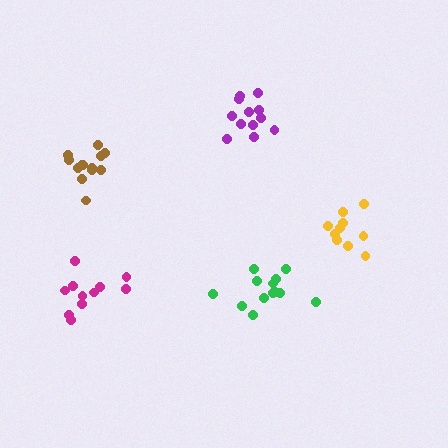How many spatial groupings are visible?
There are 5 spatial groupings.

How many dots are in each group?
Group 1: 13 dots, Group 2: 11 dots, Group 3: 12 dots, Group 4: 13 dots, Group 5: 10 dots (59 total).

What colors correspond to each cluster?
The clusters are colored: brown, magenta, purple, green, yellow.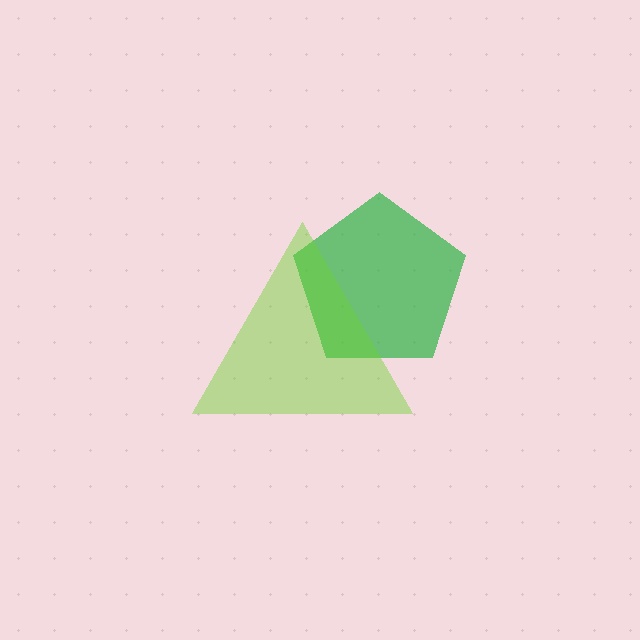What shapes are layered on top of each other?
The layered shapes are: a green pentagon, a lime triangle.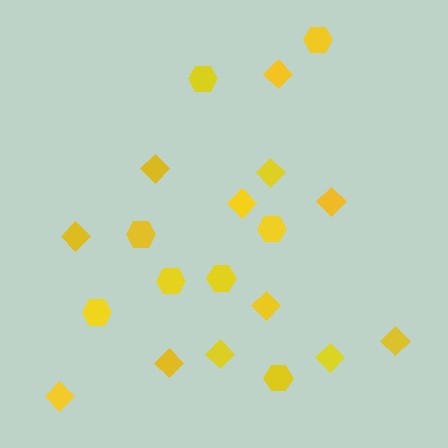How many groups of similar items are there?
There are 2 groups: one group of diamonds (12) and one group of hexagons (8).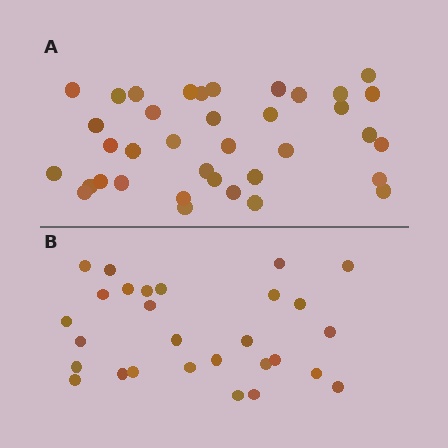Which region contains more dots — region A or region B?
Region A (the top region) has more dots.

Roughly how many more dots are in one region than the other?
Region A has roughly 8 or so more dots than region B.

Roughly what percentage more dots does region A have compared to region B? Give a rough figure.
About 30% more.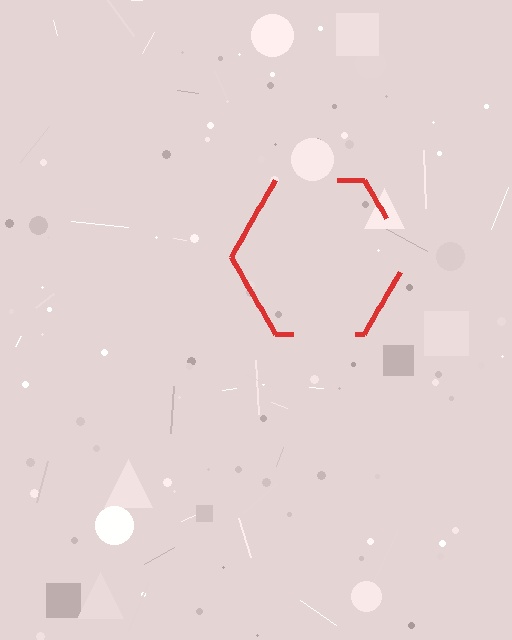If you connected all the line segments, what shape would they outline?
They would outline a hexagon.